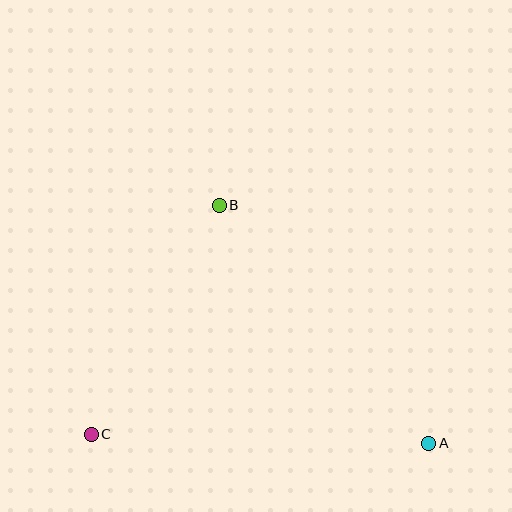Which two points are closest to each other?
Points B and C are closest to each other.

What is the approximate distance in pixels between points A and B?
The distance between A and B is approximately 317 pixels.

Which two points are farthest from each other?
Points A and C are farthest from each other.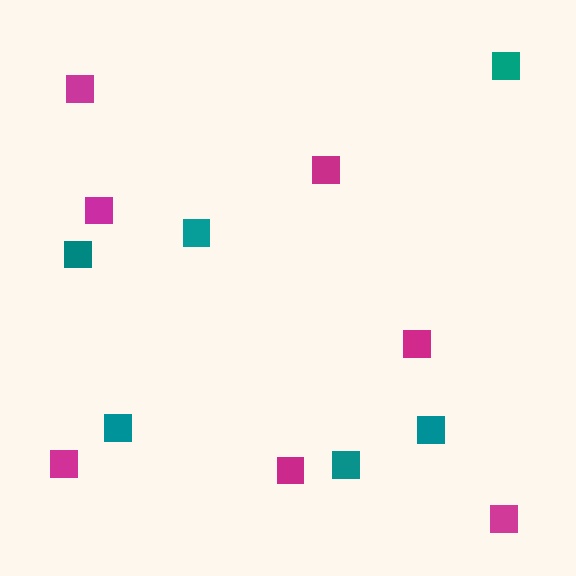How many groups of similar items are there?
There are 2 groups: one group of teal squares (6) and one group of magenta squares (7).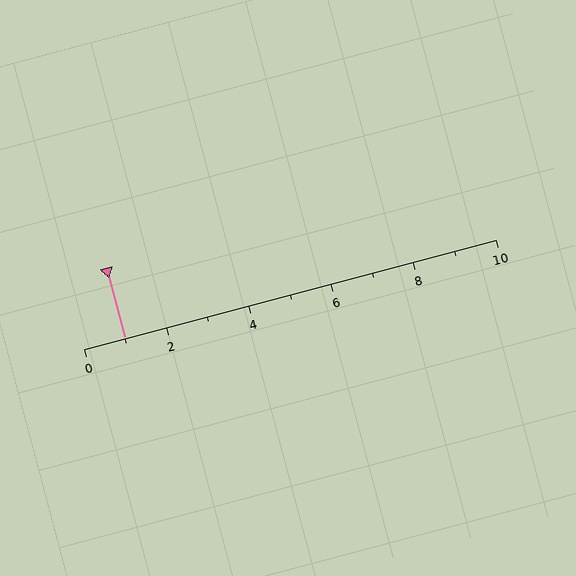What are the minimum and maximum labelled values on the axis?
The axis runs from 0 to 10.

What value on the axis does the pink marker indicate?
The marker indicates approximately 1.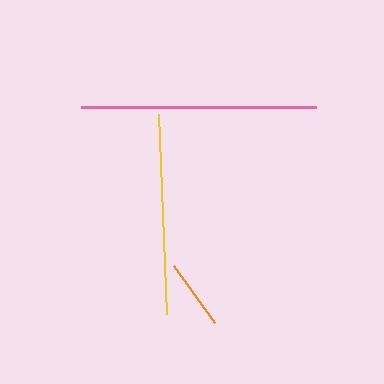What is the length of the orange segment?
The orange segment is approximately 70 pixels long.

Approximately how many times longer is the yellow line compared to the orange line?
The yellow line is approximately 2.9 times the length of the orange line.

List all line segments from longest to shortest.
From longest to shortest: pink, yellow, orange.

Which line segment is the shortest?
The orange line is the shortest at approximately 70 pixels.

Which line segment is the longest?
The pink line is the longest at approximately 235 pixels.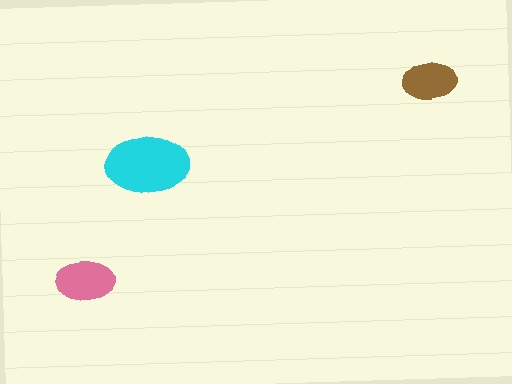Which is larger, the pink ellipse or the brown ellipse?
The pink one.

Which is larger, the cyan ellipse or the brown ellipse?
The cyan one.